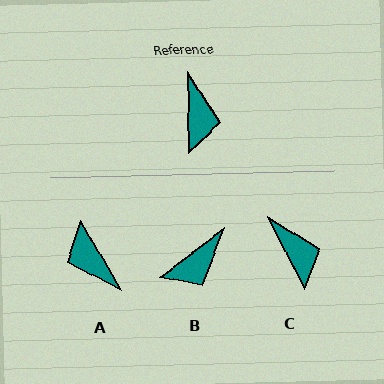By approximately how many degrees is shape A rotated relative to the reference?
Approximately 150 degrees clockwise.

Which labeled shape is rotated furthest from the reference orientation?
A, about 150 degrees away.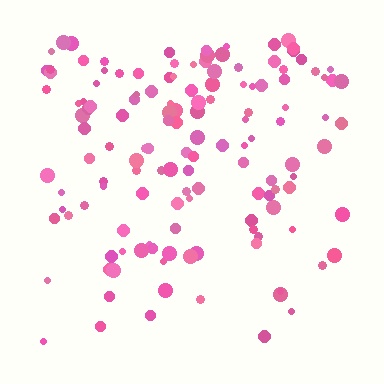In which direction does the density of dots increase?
From bottom to top, with the top side densest.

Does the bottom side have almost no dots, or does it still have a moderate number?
Still a moderate number, just noticeably fewer than the top.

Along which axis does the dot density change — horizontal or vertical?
Vertical.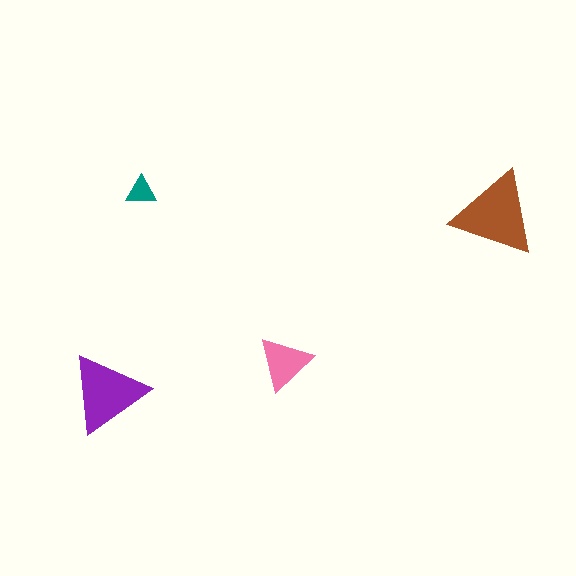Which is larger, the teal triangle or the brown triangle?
The brown one.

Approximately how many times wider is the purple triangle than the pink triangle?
About 1.5 times wider.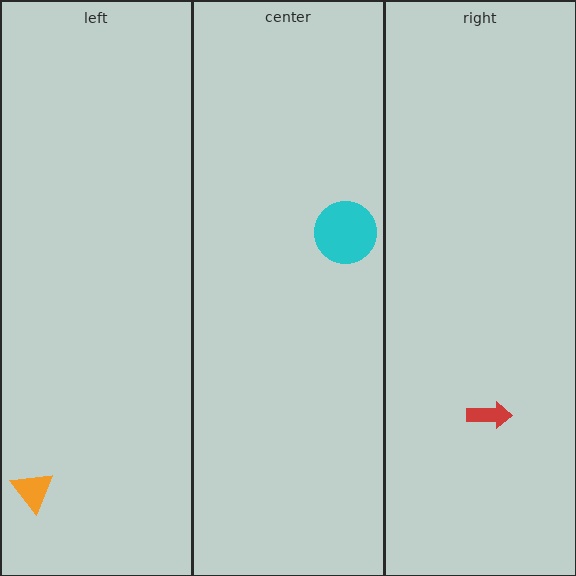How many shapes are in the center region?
1.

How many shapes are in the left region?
1.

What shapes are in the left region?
The orange triangle.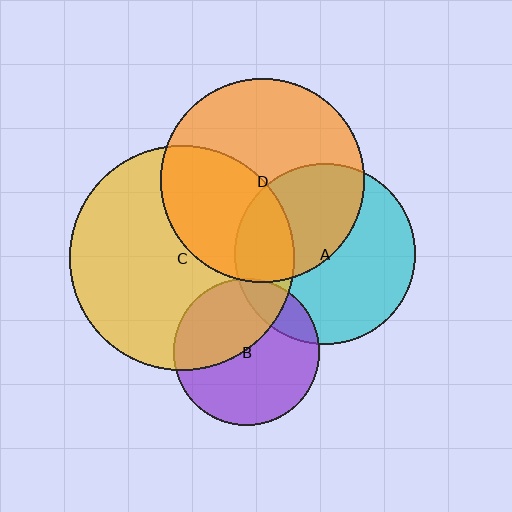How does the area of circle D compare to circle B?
Approximately 1.9 times.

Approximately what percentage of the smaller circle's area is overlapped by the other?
Approximately 15%.